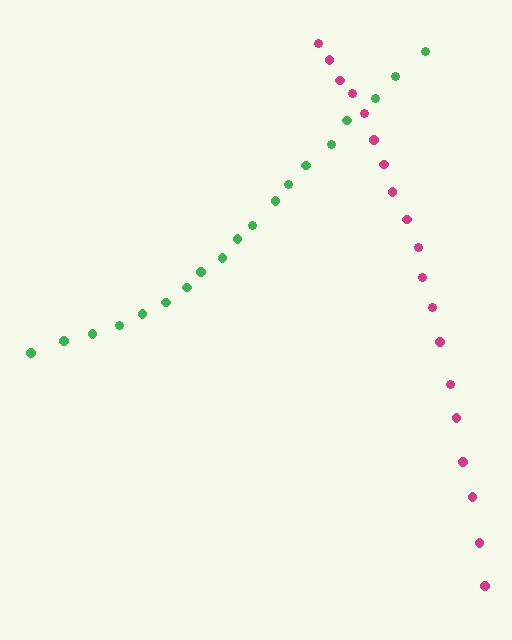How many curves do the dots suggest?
There are 2 distinct paths.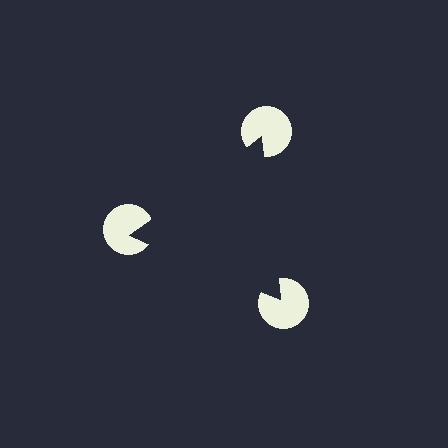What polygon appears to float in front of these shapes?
An illusory triangle — its edges are inferred from the aligned wedge cuts in the pac-man discs, not physically drawn.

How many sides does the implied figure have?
3 sides.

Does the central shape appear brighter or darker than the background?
It typically appears slightly darker than the background, even though no actual brightness change is drawn.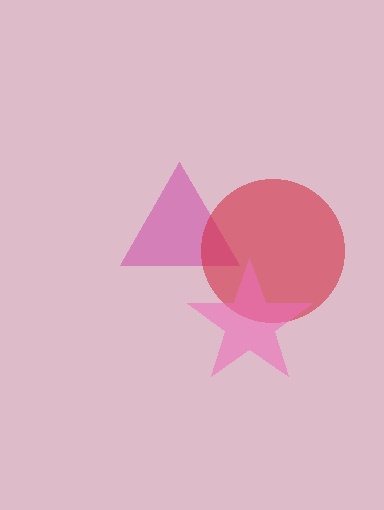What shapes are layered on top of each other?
The layered shapes are: a magenta triangle, a red circle, a pink star.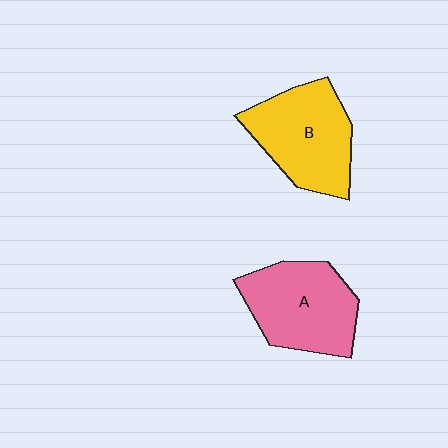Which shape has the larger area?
Shape B (yellow).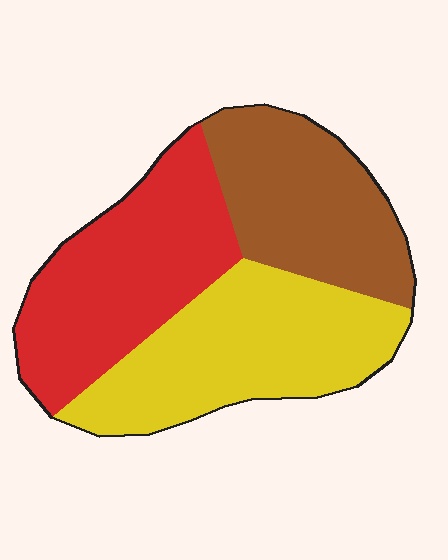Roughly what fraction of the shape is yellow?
Yellow takes up about three eighths (3/8) of the shape.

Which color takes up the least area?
Brown, at roughly 30%.